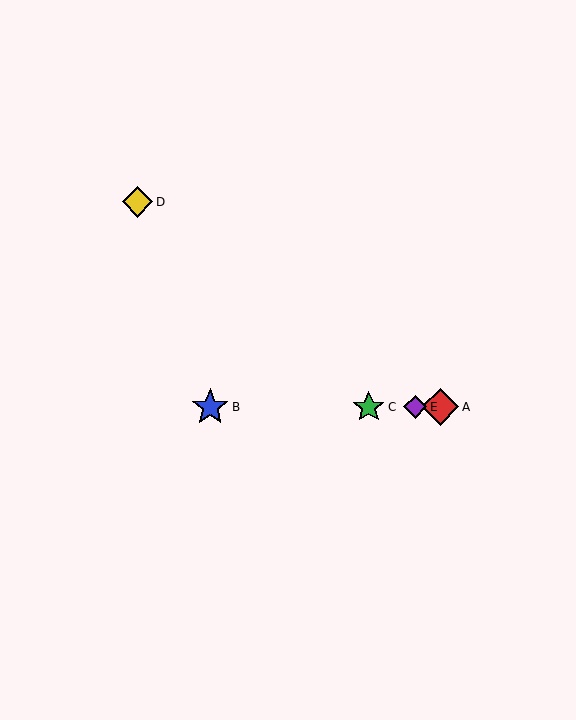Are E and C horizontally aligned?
Yes, both are at y≈407.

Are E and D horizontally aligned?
No, E is at y≈407 and D is at y≈202.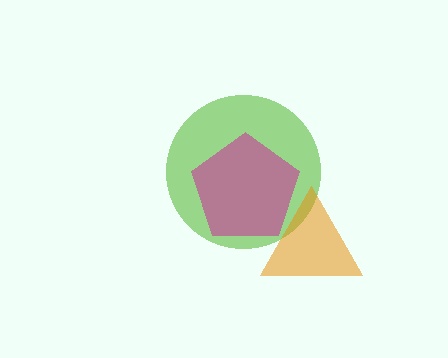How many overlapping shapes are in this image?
There are 3 overlapping shapes in the image.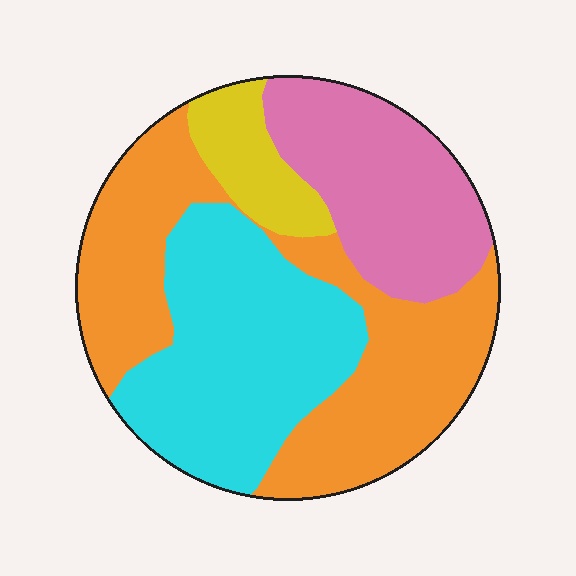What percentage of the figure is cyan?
Cyan covers roughly 30% of the figure.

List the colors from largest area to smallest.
From largest to smallest: orange, cyan, pink, yellow.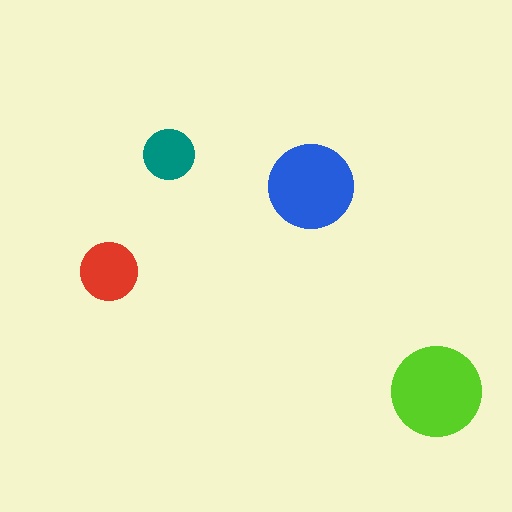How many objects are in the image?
There are 4 objects in the image.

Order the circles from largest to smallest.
the lime one, the blue one, the red one, the teal one.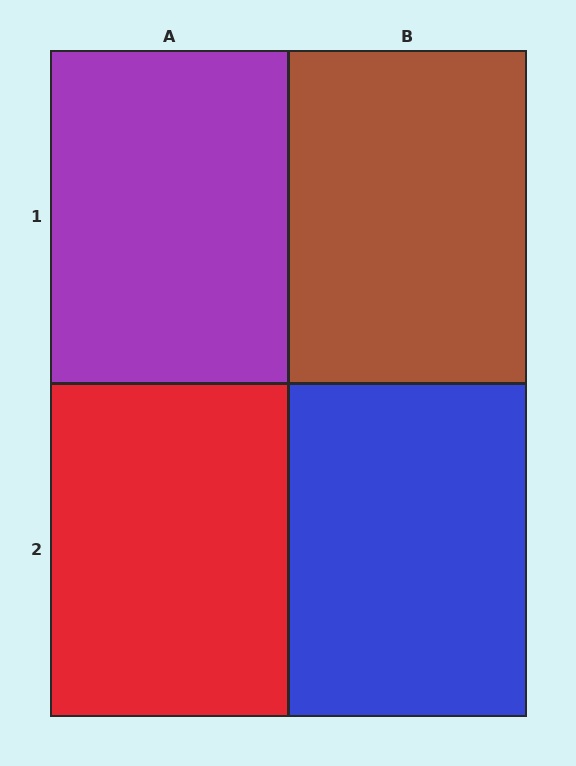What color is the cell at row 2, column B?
Blue.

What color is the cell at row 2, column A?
Red.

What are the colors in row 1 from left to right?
Purple, brown.